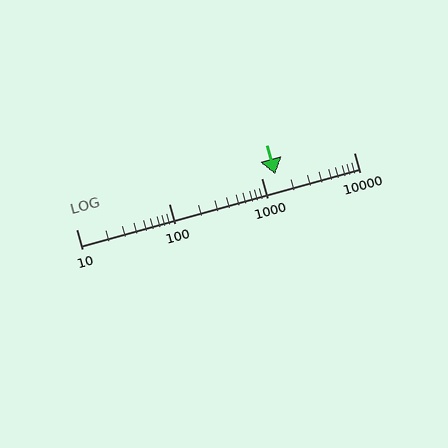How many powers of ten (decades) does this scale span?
The scale spans 3 decades, from 10 to 10000.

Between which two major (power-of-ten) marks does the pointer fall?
The pointer is between 1000 and 10000.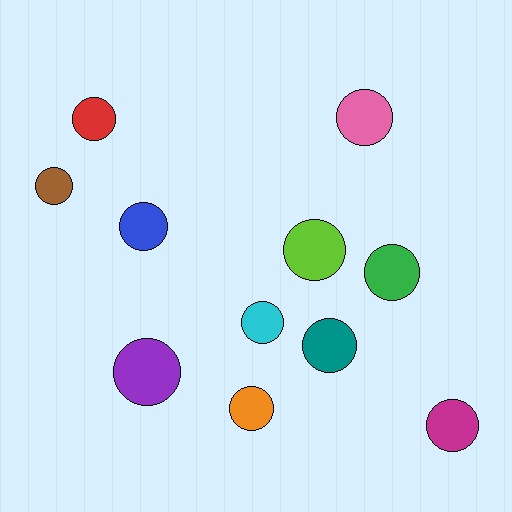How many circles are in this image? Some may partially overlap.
There are 11 circles.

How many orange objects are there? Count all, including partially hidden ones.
There is 1 orange object.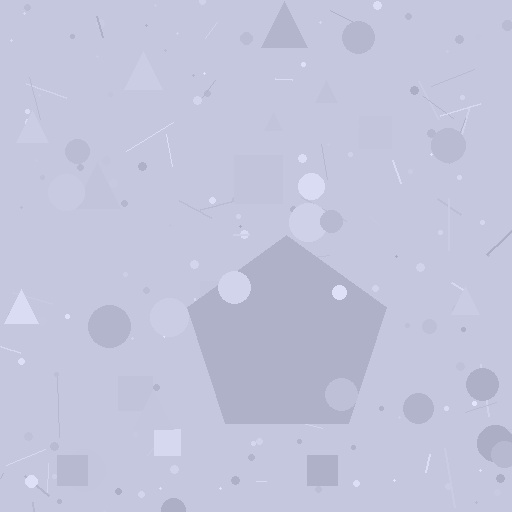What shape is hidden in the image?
A pentagon is hidden in the image.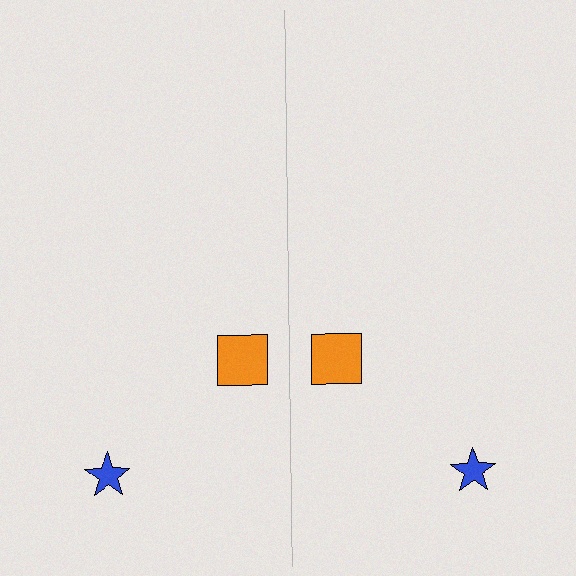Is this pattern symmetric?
Yes, this pattern has bilateral (reflection) symmetry.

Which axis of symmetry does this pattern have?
The pattern has a vertical axis of symmetry running through the center of the image.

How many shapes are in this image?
There are 4 shapes in this image.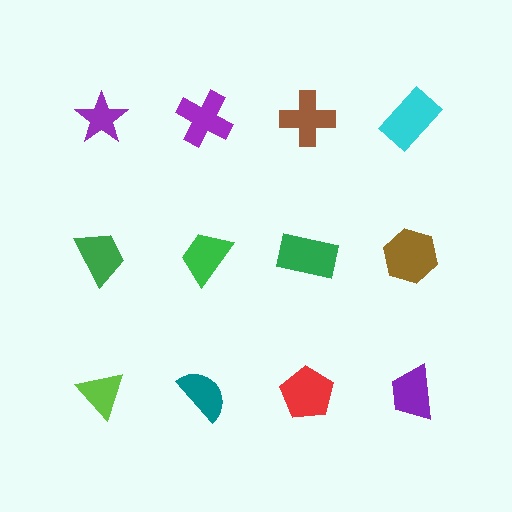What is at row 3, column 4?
A purple trapezoid.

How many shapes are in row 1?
4 shapes.